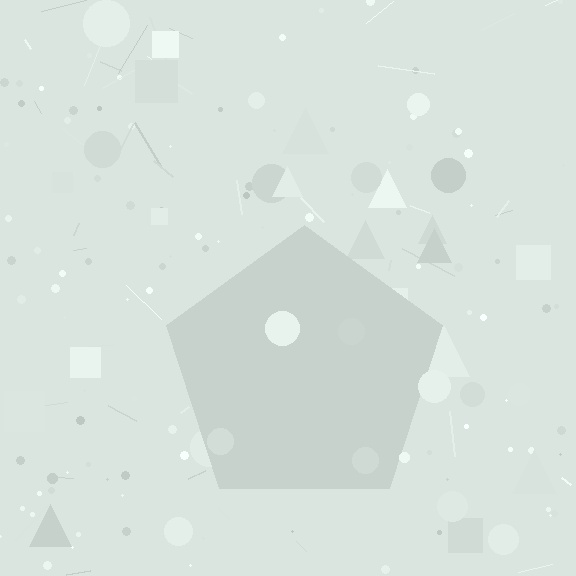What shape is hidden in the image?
A pentagon is hidden in the image.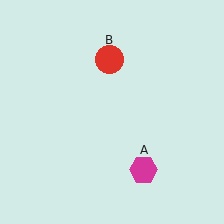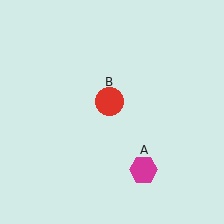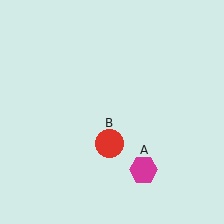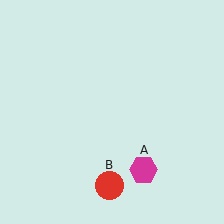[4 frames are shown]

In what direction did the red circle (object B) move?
The red circle (object B) moved down.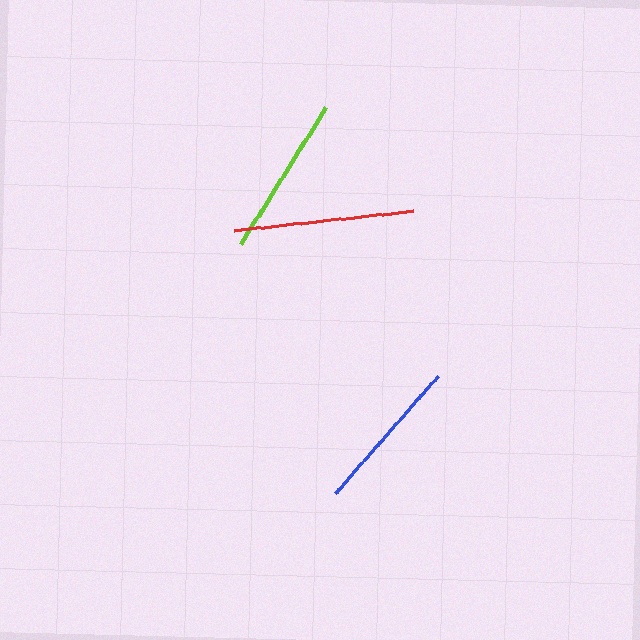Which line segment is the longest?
The red line is the longest at approximately 180 pixels.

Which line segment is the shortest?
The blue line is the shortest at approximately 156 pixels.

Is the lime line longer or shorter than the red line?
The red line is longer than the lime line.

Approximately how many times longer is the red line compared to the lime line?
The red line is approximately 1.1 times the length of the lime line.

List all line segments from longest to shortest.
From longest to shortest: red, lime, blue.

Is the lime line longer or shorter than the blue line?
The lime line is longer than the blue line.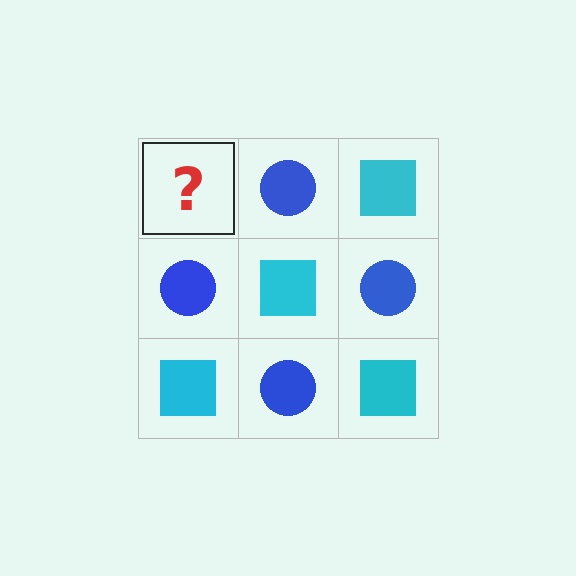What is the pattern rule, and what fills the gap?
The rule is that it alternates cyan square and blue circle in a checkerboard pattern. The gap should be filled with a cyan square.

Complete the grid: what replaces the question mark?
The question mark should be replaced with a cyan square.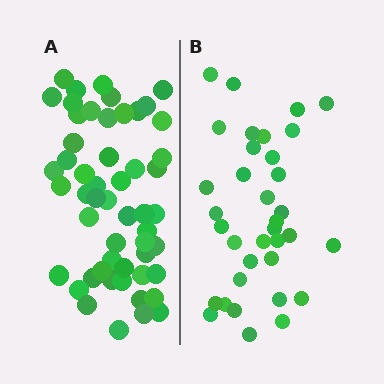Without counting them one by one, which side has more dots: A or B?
Region A (the left region) has more dots.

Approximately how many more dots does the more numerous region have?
Region A has approximately 20 more dots than region B.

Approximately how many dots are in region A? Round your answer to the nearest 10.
About 50 dots. (The exact count is 53, which rounds to 50.)